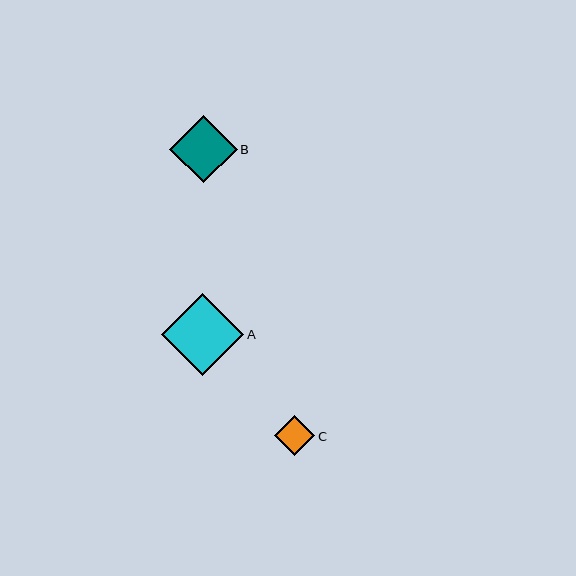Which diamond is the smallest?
Diamond C is the smallest with a size of approximately 40 pixels.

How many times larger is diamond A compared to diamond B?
Diamond A is approximately 1.2 times the size of diamond B.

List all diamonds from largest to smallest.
From largest to smallest: A, B, C.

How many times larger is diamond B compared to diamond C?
Diamond B is approximately 1.7 times the size of diamond C.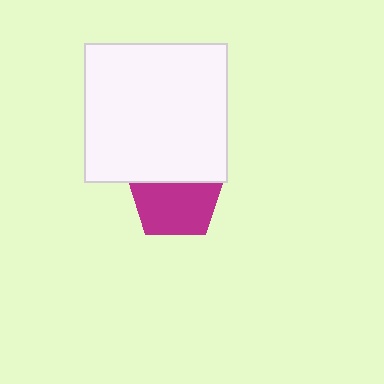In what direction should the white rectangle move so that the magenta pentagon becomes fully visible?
The white rectangle should move up. That is the shortest direction to clear the overlap and leave the magenta pentagon fully visible.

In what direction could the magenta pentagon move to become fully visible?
The magenta pentagon could move down. That would shift it out from behind the white rectangle entirely.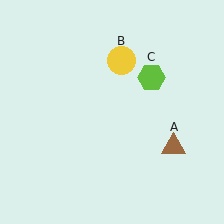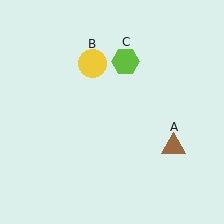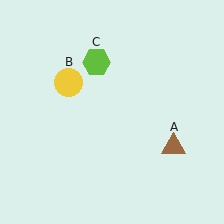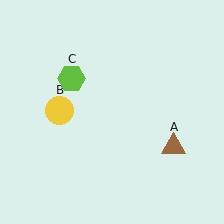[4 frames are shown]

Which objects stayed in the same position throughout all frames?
Brown triangle (object A) remained stationary.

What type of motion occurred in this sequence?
The yellow circle (object B), lime hexagon (object C) rotated counterclockwise around the center of the scene.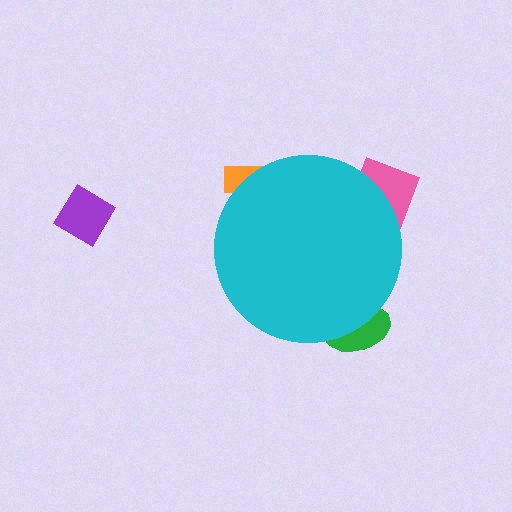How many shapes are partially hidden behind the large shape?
3 shapes are partially hidden.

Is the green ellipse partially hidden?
Yes, the green ellipse is partially hidden behind the cyan circle.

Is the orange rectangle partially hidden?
Yes, the orange rectangle is partially hidden behind the cyan circle.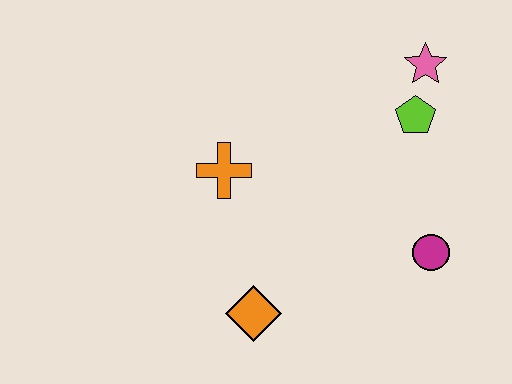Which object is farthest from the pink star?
The orange diamond is farthest from the pink star.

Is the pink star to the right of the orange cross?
Yes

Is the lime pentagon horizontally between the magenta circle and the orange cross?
Yes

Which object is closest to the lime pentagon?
The pink star is closest to the lime pentagon.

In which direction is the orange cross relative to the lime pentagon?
The orange cross is to the left of the lime pentagon.